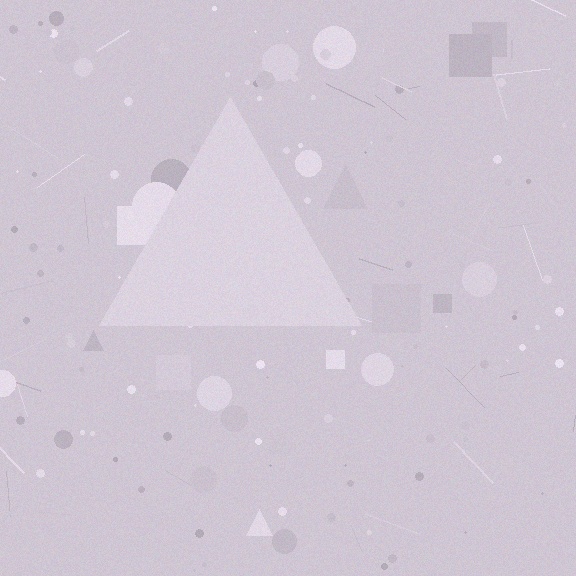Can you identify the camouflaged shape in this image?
The camouflaged shape is a triangle.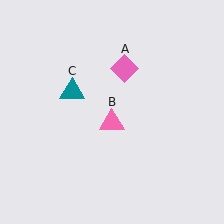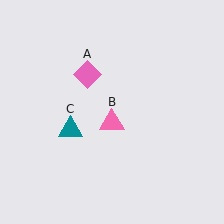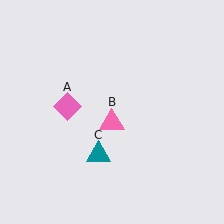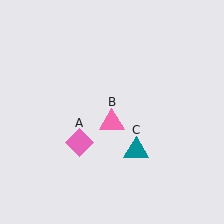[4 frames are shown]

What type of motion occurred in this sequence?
The pink diamond (object A), teal triangle (object C) rotated counterclockwise around the center of the scene.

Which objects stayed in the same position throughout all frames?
Pink triangle (object B) remained stationary.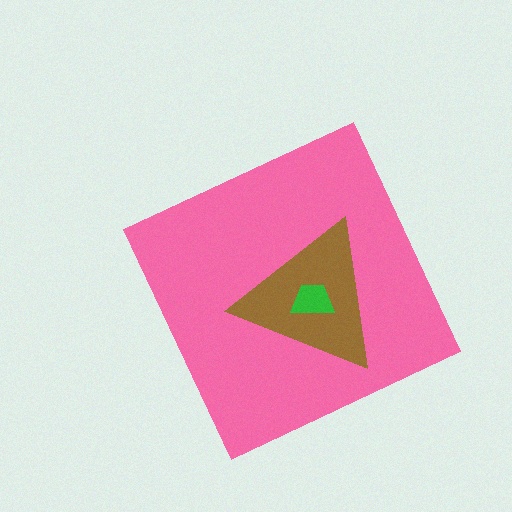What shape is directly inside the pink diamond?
The brown triangle.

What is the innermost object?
The green trapezoid.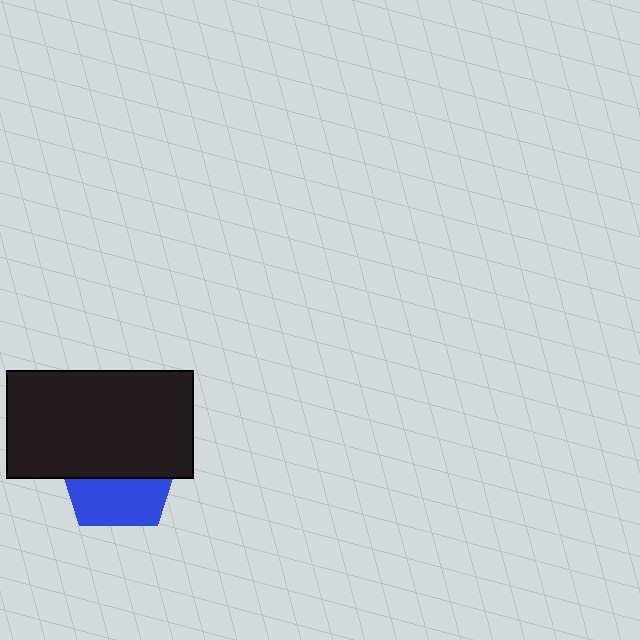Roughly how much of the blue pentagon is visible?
A small part of it is visible (roughly 40%).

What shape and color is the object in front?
The object in front is a black rectangle.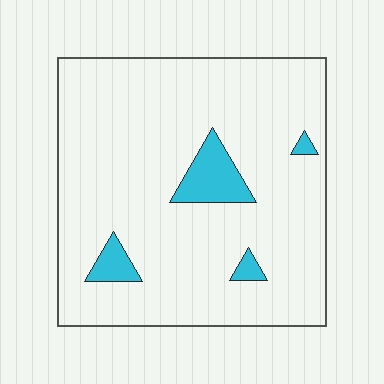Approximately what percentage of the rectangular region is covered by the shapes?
Approximately 10%.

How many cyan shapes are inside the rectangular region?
4.